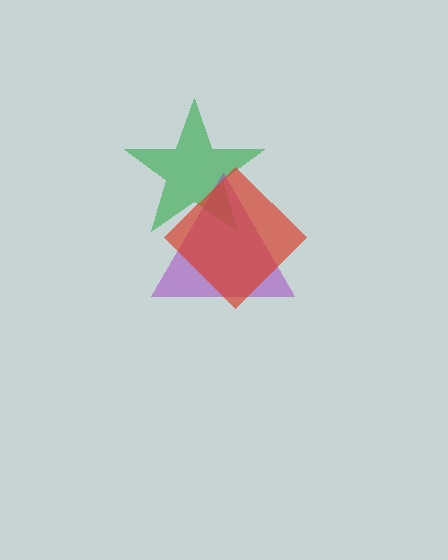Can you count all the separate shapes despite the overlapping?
Yes, there are 3 separate shapes.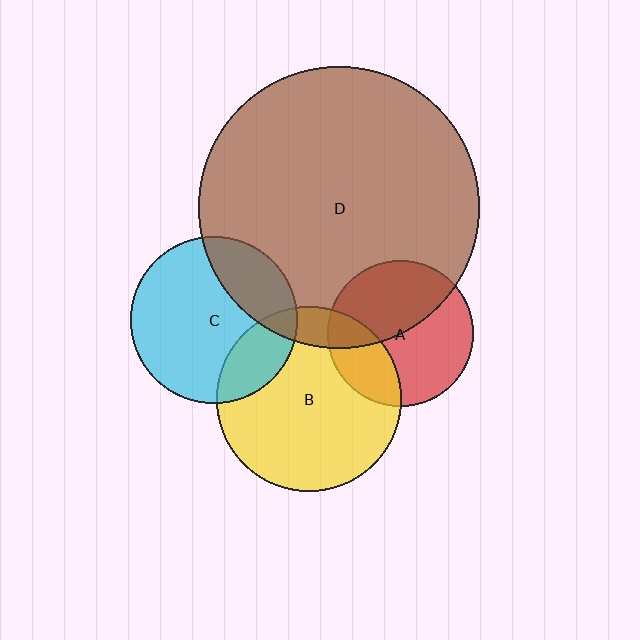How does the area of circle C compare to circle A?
Approximately 1.3 times.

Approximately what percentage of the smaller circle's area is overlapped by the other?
Approximately 20%.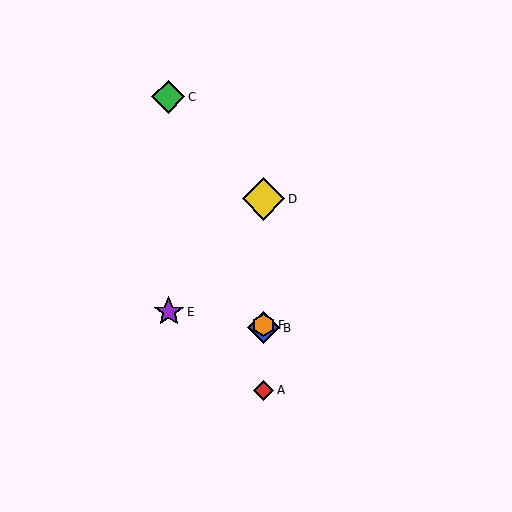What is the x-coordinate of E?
Object E is at x≈169.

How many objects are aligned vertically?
4 objects (A, B, D, F) are aligned vertically.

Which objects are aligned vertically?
Objects A, B, D, F are aligned vertically.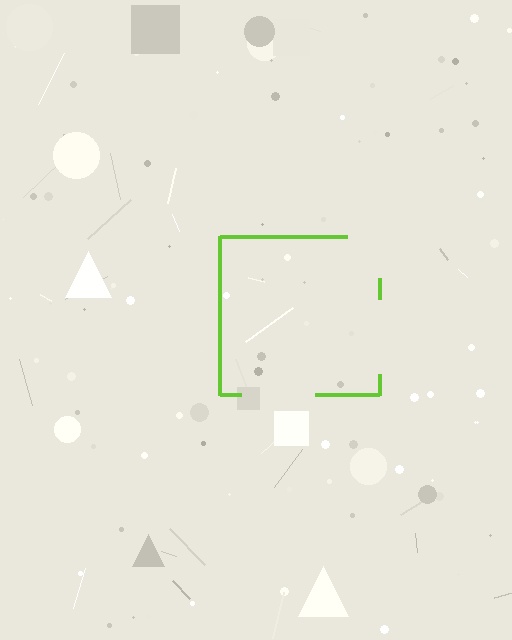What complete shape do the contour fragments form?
The contour fragments form a square.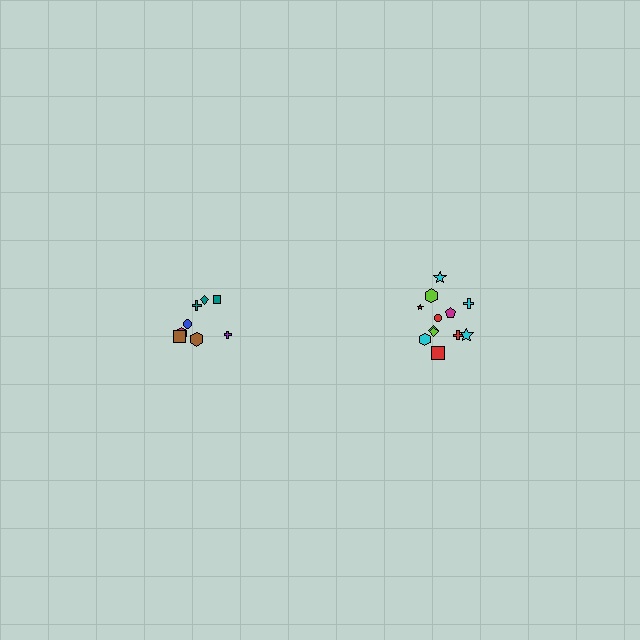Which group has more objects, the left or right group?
The right group.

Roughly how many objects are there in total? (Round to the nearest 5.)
Roughly 20 objects in total.